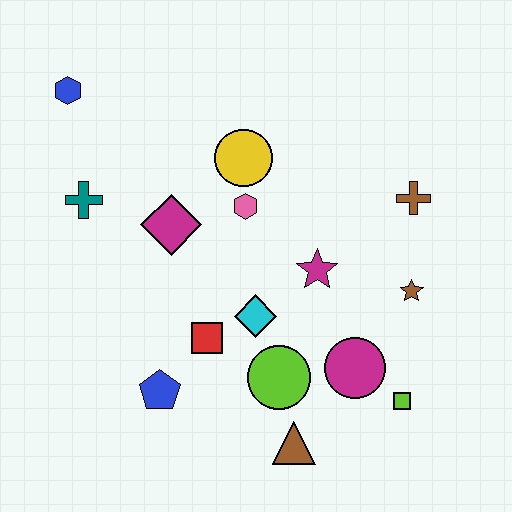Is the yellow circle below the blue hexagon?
Yes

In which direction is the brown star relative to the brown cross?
The brown star is below the brown cross.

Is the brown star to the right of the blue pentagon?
Yes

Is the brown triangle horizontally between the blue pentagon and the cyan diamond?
No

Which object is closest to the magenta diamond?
The pink hexagon is closest to the magenta diamond.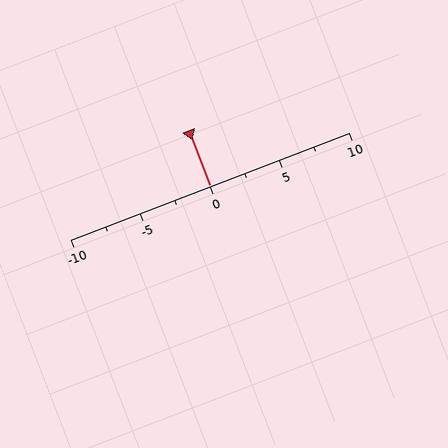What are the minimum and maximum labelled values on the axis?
The axis runs from -10 to 10.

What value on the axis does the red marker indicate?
The marker indicates approximately 0.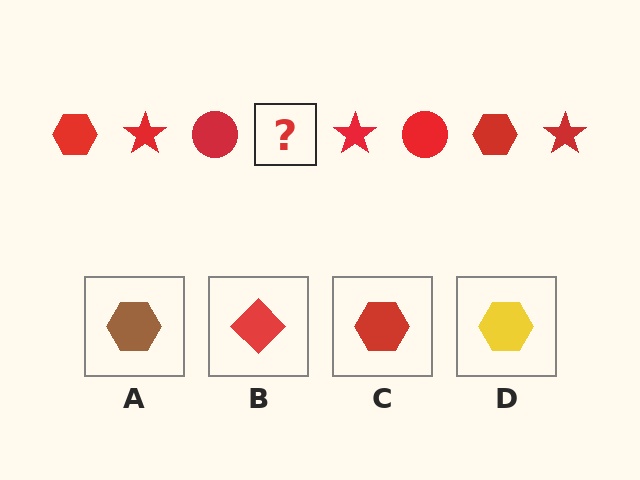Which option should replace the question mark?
Option C.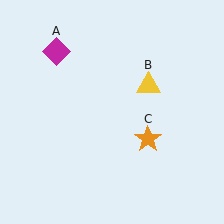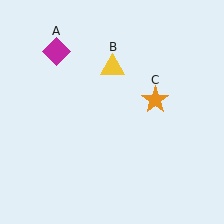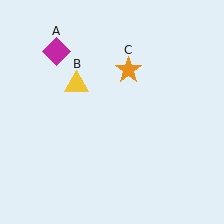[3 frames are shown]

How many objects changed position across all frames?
2 objects changed position: yellow triangle (object B), orange star (object C).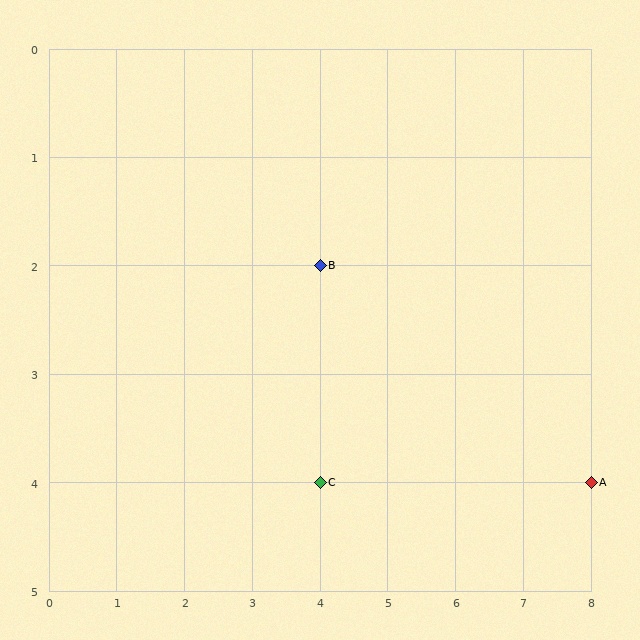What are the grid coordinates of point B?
Point B is at grid coordinates (4, 2).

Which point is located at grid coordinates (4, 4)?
Point C is at (4, 4).